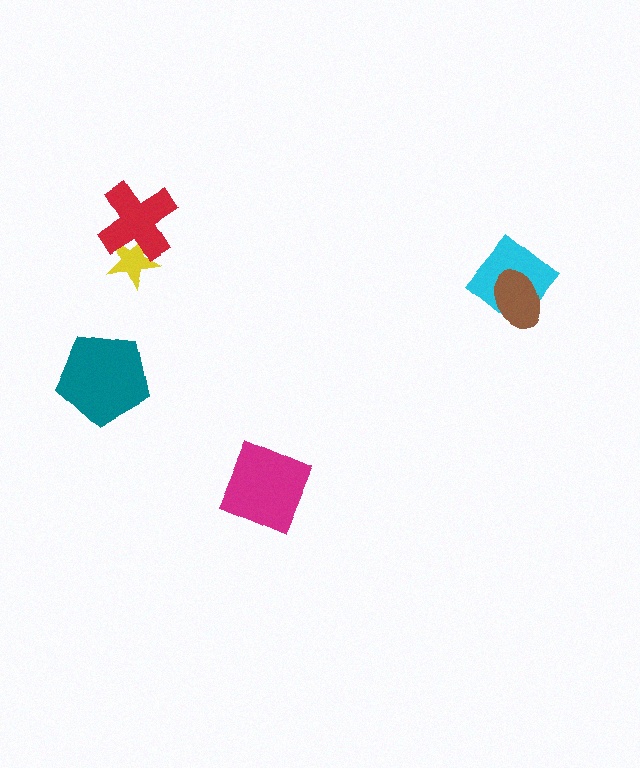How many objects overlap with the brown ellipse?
1 object overlaps with the brown ellipse.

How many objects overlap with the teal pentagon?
0 objects overlap with the teal pentagon.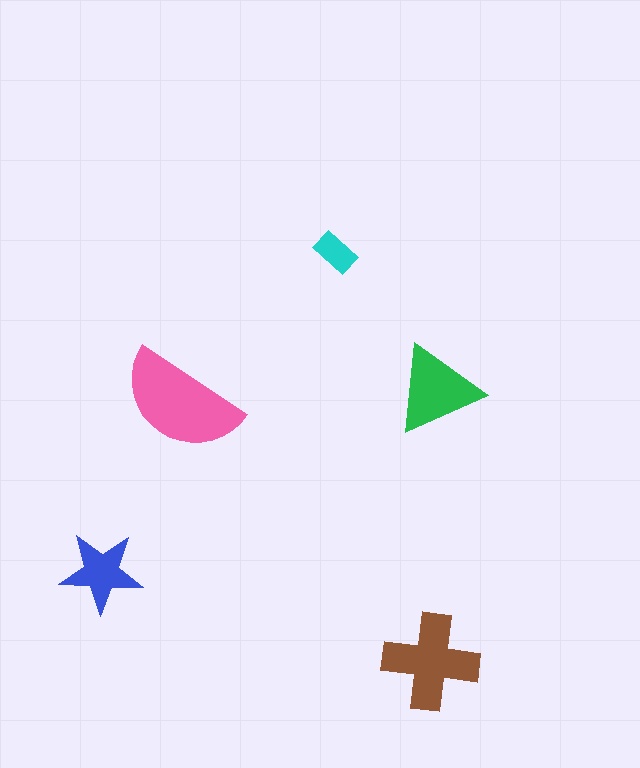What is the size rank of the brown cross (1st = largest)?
2nd.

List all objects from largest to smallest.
The pink semicircle, the brown cross, the green triangle, the blue star, the cyan rectangle.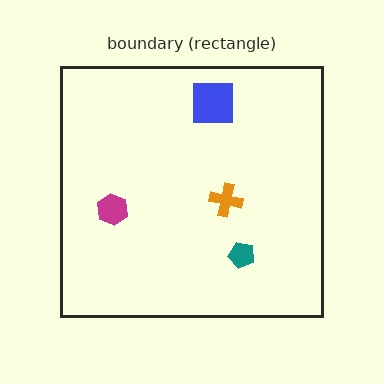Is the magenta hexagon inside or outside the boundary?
Inside.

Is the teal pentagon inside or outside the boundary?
Inside.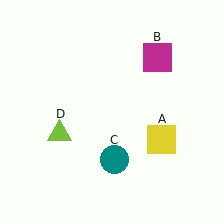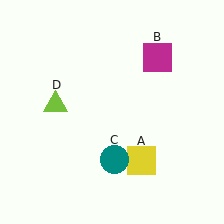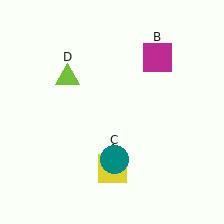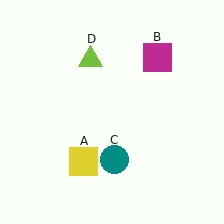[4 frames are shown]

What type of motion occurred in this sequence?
The yellow square (object A), lime triangle (object D) rotated clockwise around the center of the scene.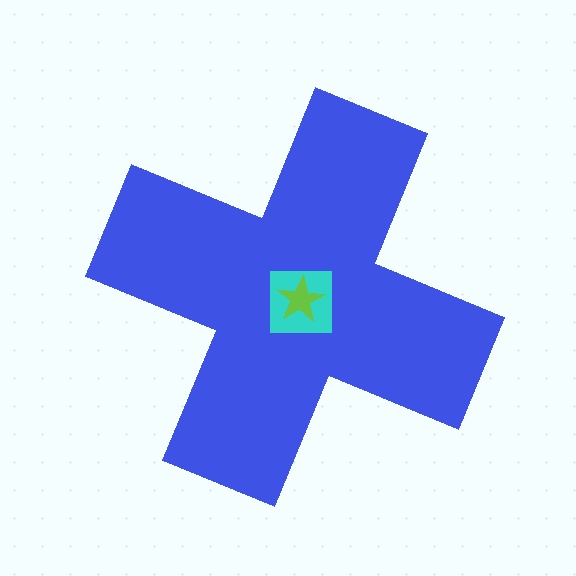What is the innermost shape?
The lime star.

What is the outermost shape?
The blue cross.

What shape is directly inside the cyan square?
The lime star.